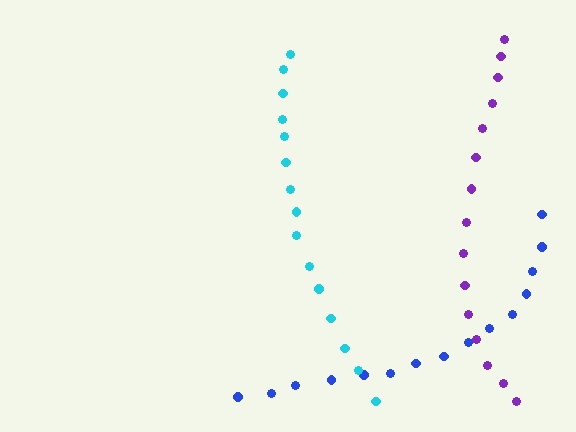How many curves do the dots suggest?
There are 3 distinct paths.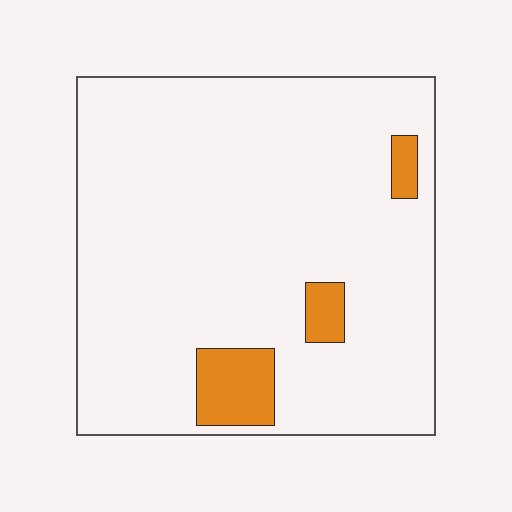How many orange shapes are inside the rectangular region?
3.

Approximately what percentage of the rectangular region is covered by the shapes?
Approximately 10%.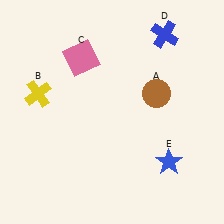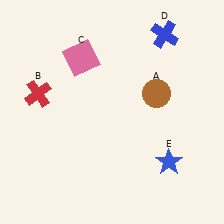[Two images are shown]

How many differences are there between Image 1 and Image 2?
There is 1 difference between the two images.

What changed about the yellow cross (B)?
In Image 1, B is yellow. In Image 2, it changed to red.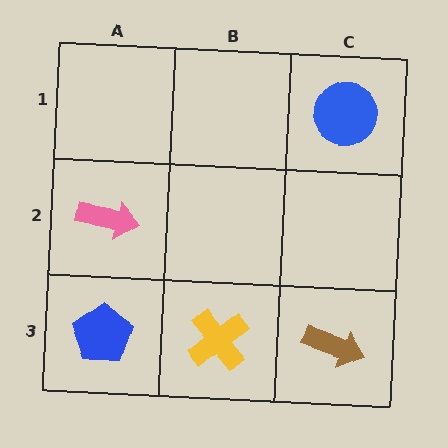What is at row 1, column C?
A blue circle.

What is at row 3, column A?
A blue pentagon.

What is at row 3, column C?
A brown arrow.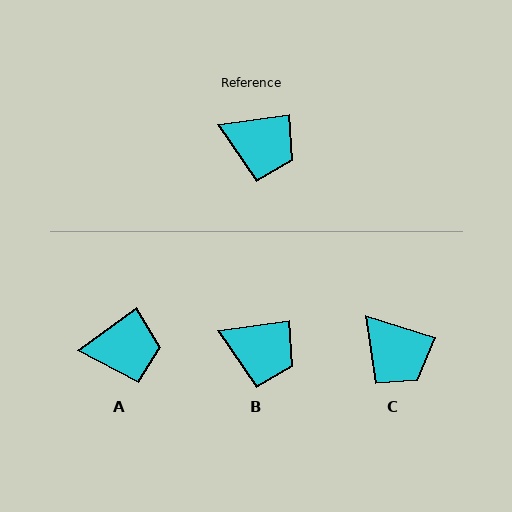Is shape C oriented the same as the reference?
No, it is off by about 26 degrees.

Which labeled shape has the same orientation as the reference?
B.